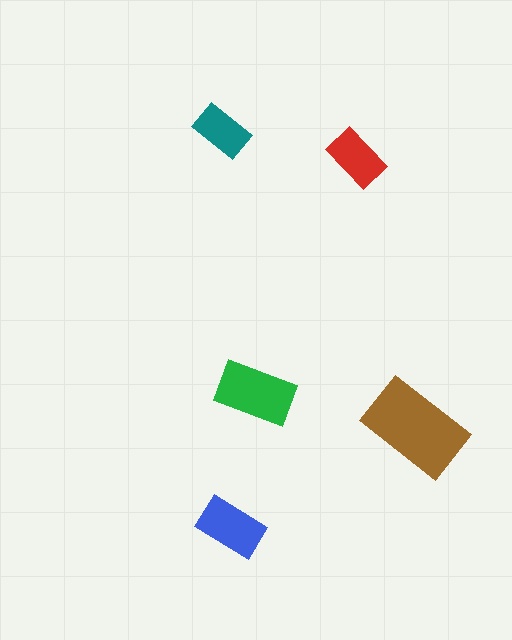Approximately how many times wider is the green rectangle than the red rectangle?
About 1.5 times wider.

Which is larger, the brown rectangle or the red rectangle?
The brown one.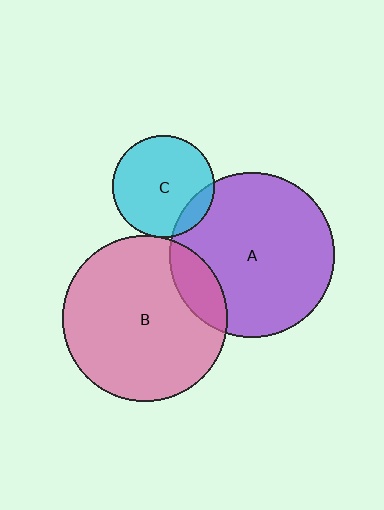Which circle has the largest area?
Circle B (pink).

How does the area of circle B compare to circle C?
Approximately 2.7 times.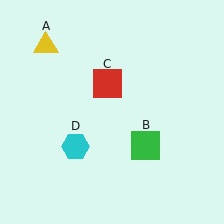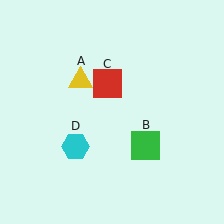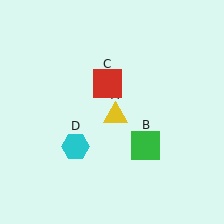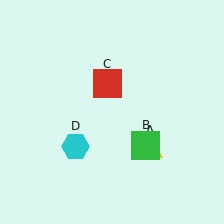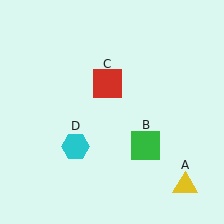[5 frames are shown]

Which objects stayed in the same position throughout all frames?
Green square (object B) and red square (object C) and cyan hexagon (object D) remained stationary.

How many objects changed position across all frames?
1 object changed position: yellow triangle (object A).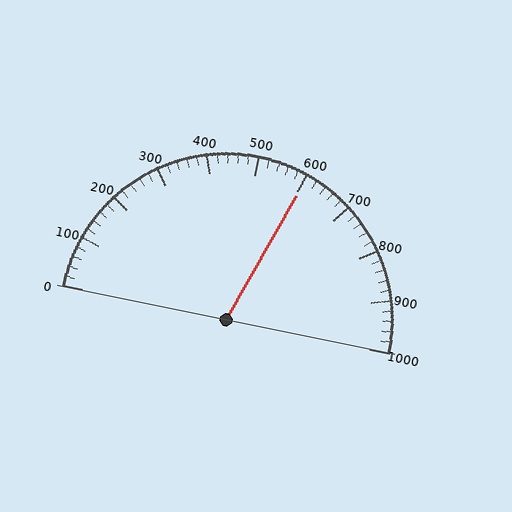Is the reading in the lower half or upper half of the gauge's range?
The reading is in the upper half of the range (0 to 1000).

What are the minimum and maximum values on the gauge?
The gauge ranges from 0 to 1000.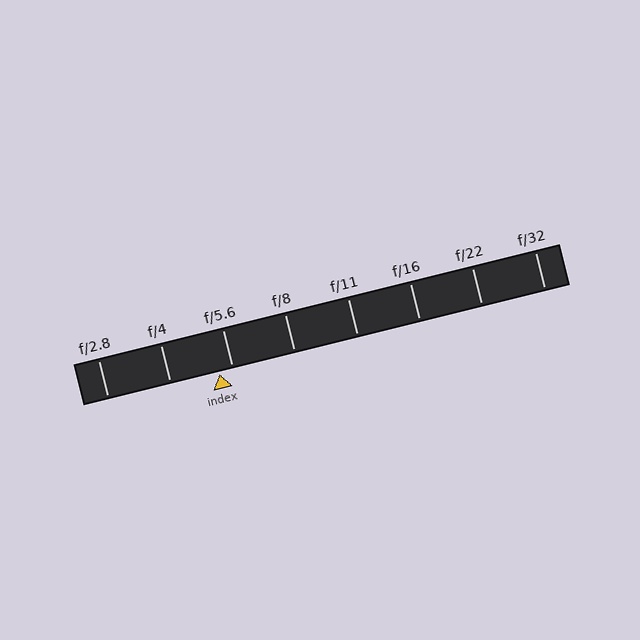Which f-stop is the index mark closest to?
The index mark is closest to f/5.6.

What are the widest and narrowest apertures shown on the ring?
The widest aperture shown is f/2.8 and the narrowest is f/32.